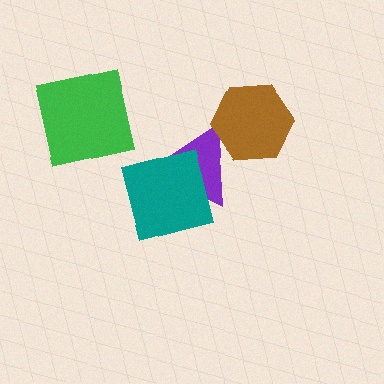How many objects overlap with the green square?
0 objects overlap with the green square.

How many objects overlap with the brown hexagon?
1 object overlaps with the brown hexagon.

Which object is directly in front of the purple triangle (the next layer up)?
The teal square is directly in front of the purple triangle.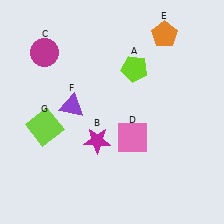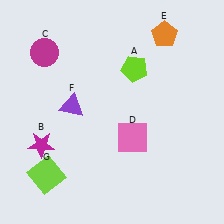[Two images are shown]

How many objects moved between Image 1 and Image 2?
2 objects moved between the two images.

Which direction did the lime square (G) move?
The lime square (G) moved down.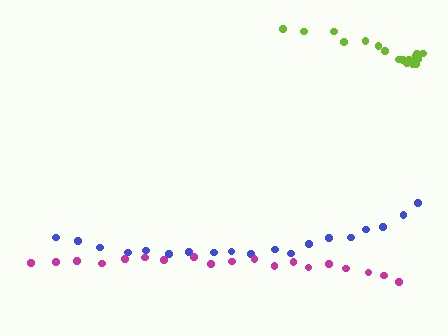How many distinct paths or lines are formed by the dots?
There are 3 distinct paths.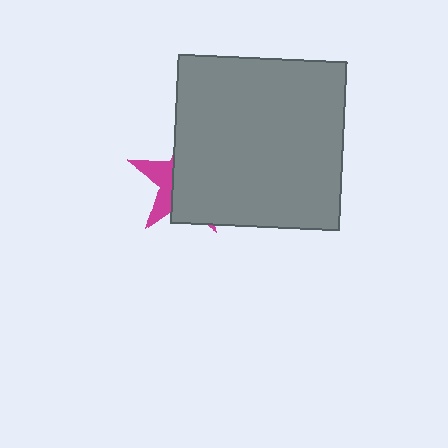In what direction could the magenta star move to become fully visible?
The magenta star could move left. That would shift it out from behind the gray square entirely.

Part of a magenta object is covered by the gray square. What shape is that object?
It is a star.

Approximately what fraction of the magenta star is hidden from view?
Roughly 69% of the magenta star is hidden behind the gray square.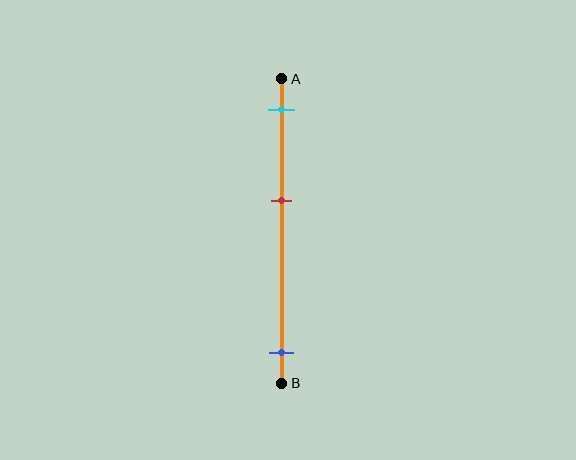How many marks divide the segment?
There are 3 marks dividing the segment.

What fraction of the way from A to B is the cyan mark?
The cyan mark is approximately 10% (0.1) of the way from A to B.